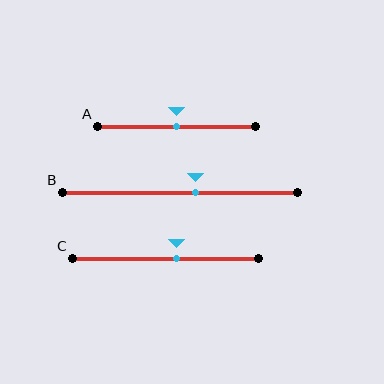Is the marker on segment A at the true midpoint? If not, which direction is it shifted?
Yes, the marker on segment A is at the true midpoint.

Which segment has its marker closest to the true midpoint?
Segment A has its marker closest to the true midpoint.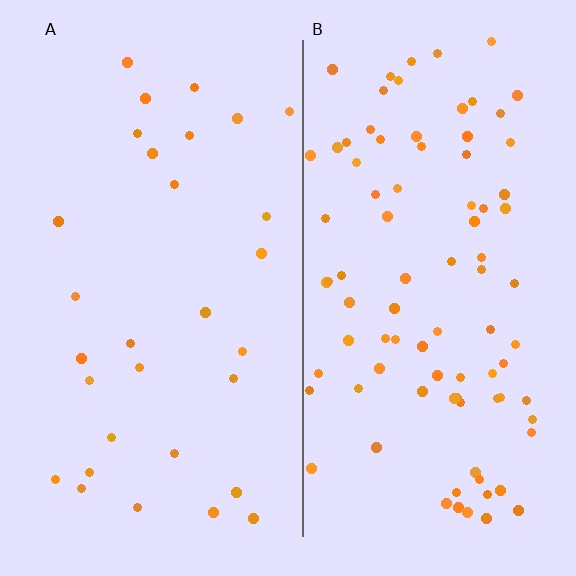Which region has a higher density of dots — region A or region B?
B (the right).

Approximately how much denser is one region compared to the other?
Approximately 3.0× — region B over region A.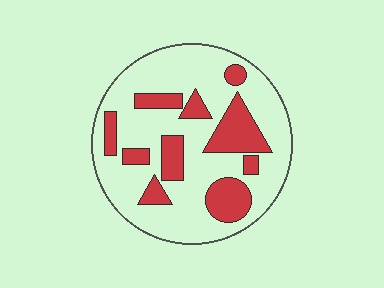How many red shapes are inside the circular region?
10.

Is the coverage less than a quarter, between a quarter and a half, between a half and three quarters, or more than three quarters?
Between a quarter and a half.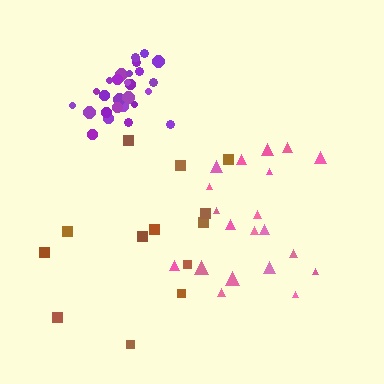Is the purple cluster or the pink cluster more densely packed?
Purple.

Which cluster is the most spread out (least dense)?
Brown.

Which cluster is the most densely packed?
Purple.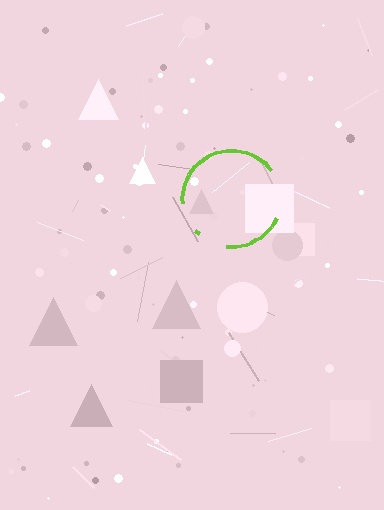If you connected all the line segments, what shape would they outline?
They would outline a circle.